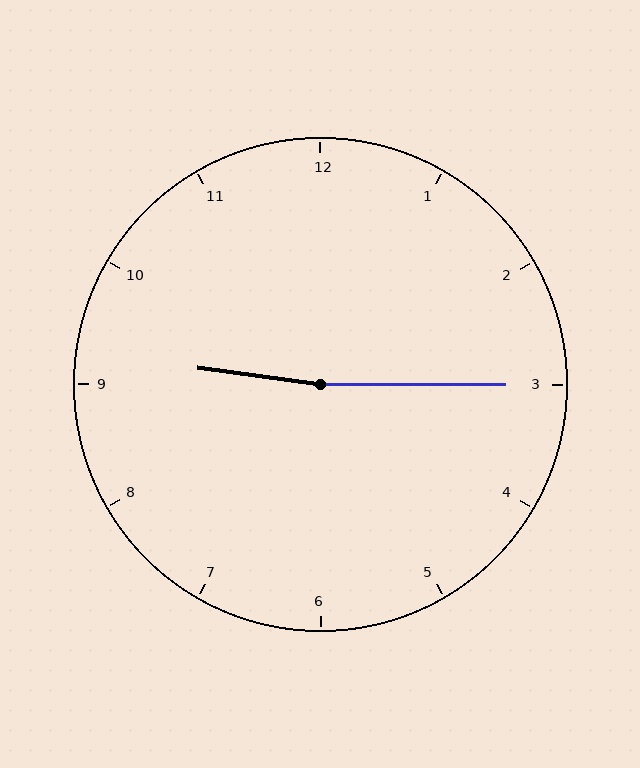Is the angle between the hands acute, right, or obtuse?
It is obtuse.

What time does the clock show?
9:15.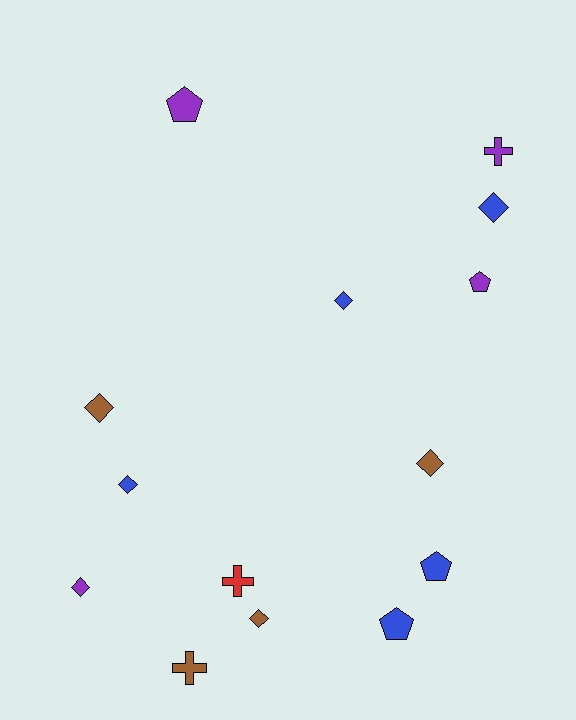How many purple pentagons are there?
There are 2 purple pentagons.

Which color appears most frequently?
Blue, with 5 objects.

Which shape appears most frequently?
Diamond, with 7 objects.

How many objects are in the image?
There are 14 objects.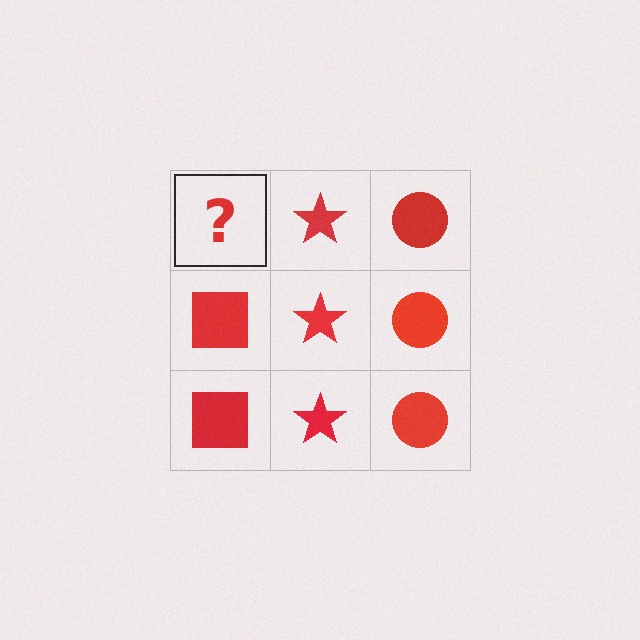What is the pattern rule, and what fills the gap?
The rule is that each column has a consistent shape. The gap should be filled with a red square.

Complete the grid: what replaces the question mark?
The question mark should be replaced with a red square.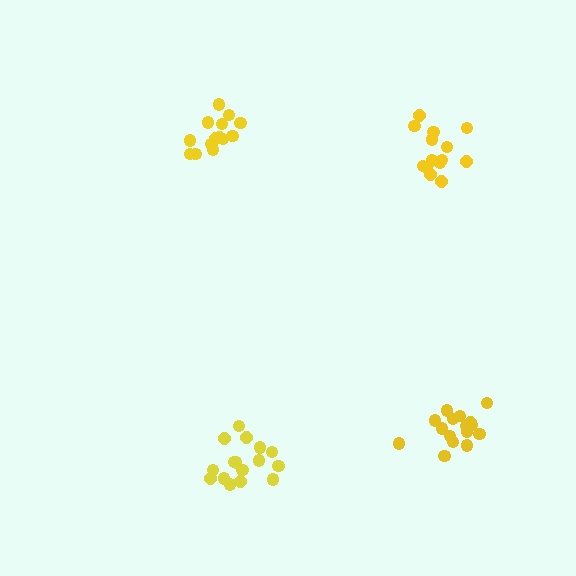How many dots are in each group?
Group 1: 14 dots, Group 2: 17 dots, Group 3: 17 dots, Group 4: 14 dots (62 total).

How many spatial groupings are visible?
There are 4 spatial groupings.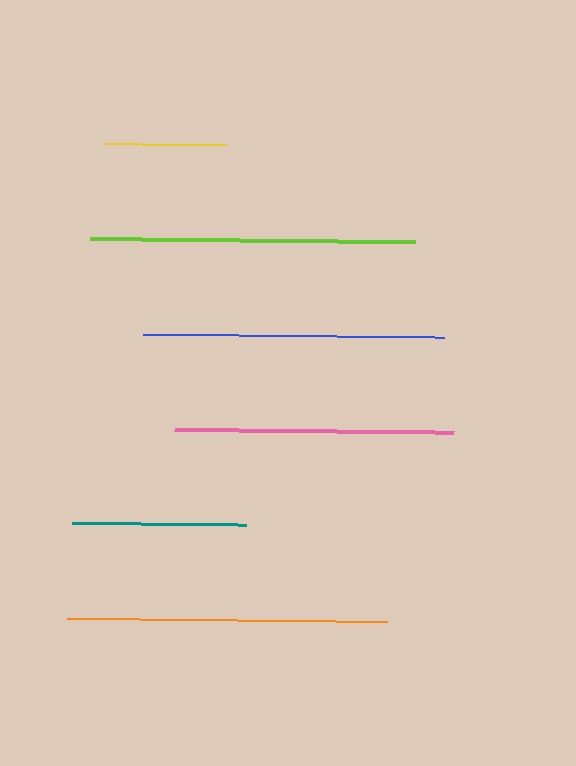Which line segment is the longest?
The lime line is the longest at approximately 325 pixels.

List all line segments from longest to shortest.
From longest to shortest: lime, orange, blue, pink, teal, yellow.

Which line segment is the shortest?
The yellow line is the shortest at approximately 123 pixels.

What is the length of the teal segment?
The teal segment is approximately 174 pixels long.